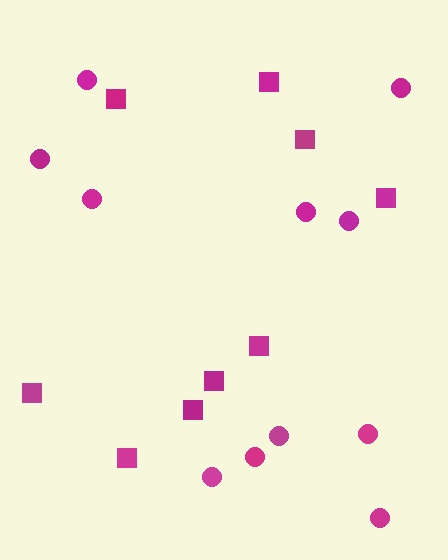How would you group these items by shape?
There are 2 groups: one group of circles (11) and one group of squares (9).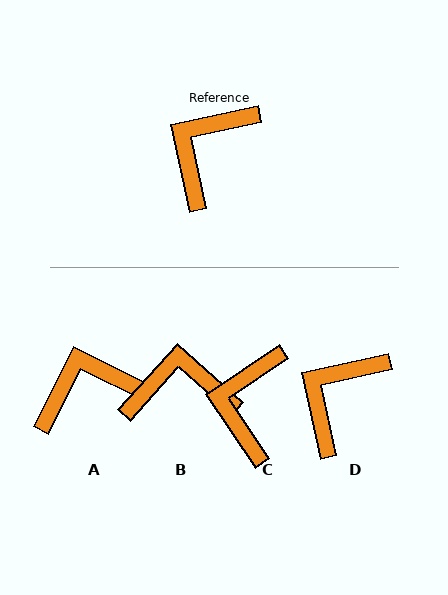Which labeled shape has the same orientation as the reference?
D.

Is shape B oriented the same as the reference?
No, it is off by about 54 degrees.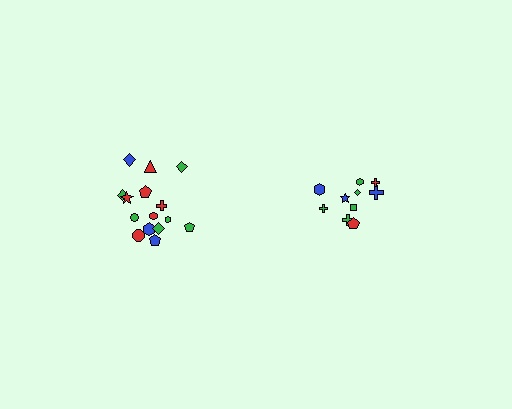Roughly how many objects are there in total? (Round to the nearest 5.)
Roughly 25 objects in total.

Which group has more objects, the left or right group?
The left group.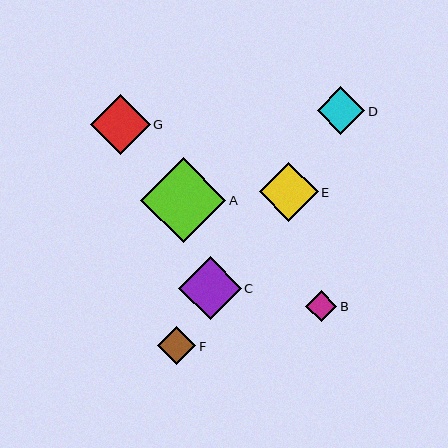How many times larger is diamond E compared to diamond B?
Diamond E is approximately 1.9 times the size of diamond B.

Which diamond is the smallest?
Diamond B is the smallest with a size of approximately 31 pixels.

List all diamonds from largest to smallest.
From largest to smallest: A, C, G, E, D, F, B.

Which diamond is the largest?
Diamond A is the largest with a size of approximately 86 pixels.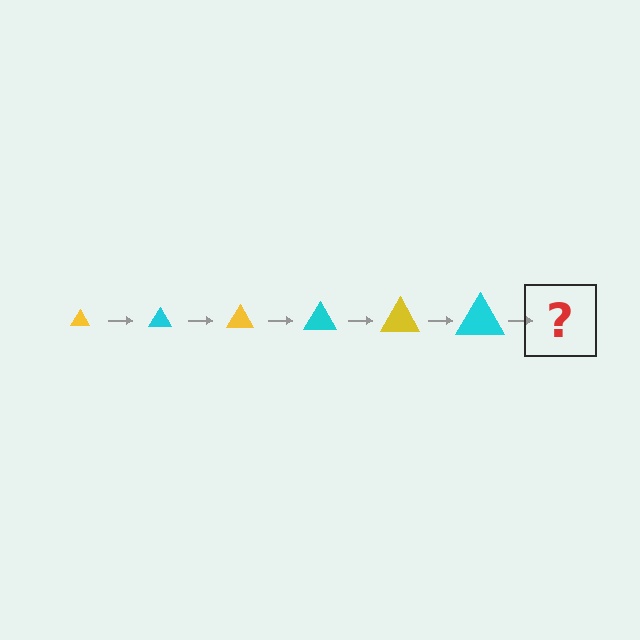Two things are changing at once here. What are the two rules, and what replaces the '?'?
The two rules are that the triangle grows larger each step and the color cycles through yellow and cyan. The '?' should be a yellow triangle, larger than the previous one.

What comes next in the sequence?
The next element should be a yellow triangle, larger than the previous one.